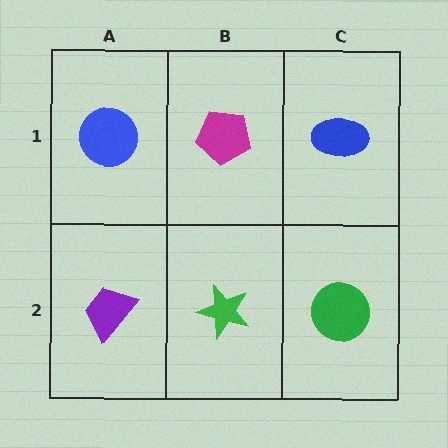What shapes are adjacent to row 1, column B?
A green star (row 2, column B), a blue circle (row 1, column A), a blue ellipse (row 1, column C).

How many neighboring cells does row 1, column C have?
2.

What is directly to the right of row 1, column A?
A magenta pentagon.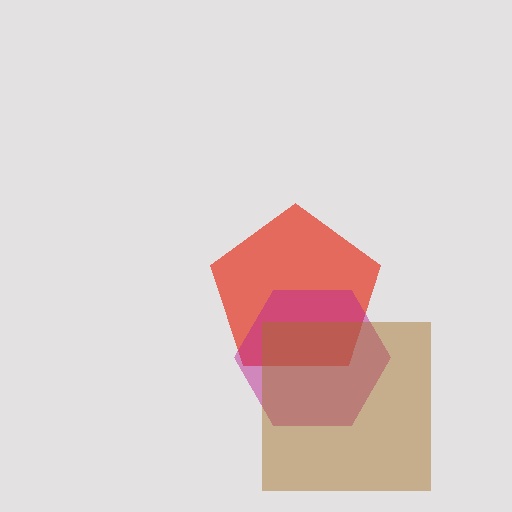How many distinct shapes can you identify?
There are 3 distinct shapes: a red pentagon, a magenta hexagon, a brown square.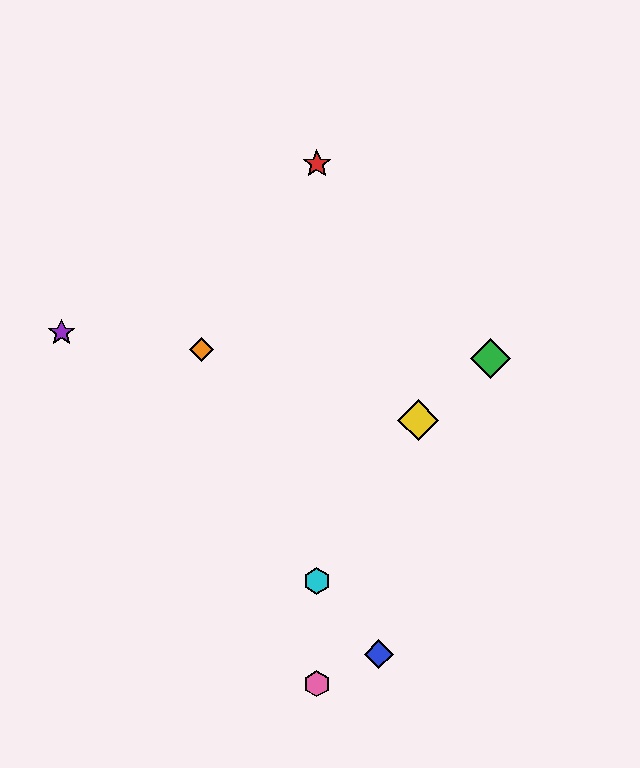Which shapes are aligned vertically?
The red star, the cyan hexagon, the pink hexagon are aligned vertically.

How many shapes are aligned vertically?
3 shapes (the red star, the cyan hexagon, the pink hexagon) are aligned vertically.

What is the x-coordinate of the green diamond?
The green diamond is at x≈490.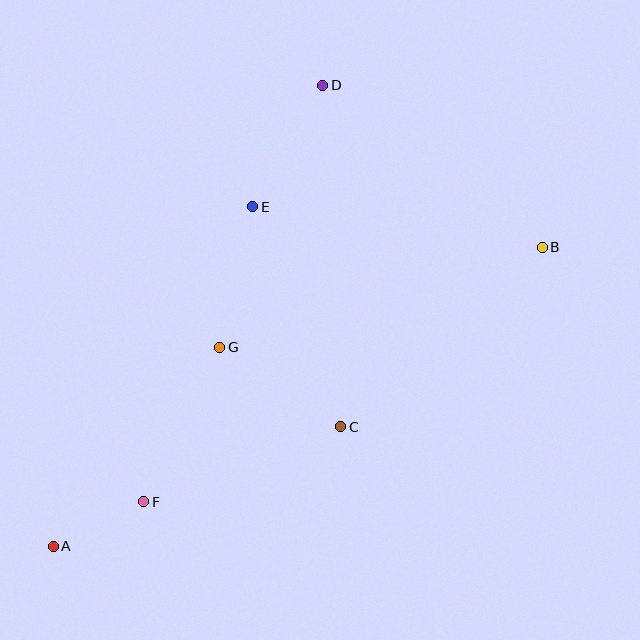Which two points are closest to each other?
Points A and F are closest to each other.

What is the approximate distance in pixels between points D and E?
The distance between D and E is approximately 140 pixels.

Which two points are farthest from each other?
Points A and B are farthest from each other.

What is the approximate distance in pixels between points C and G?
The distance between C and G is approximately 145 pixels.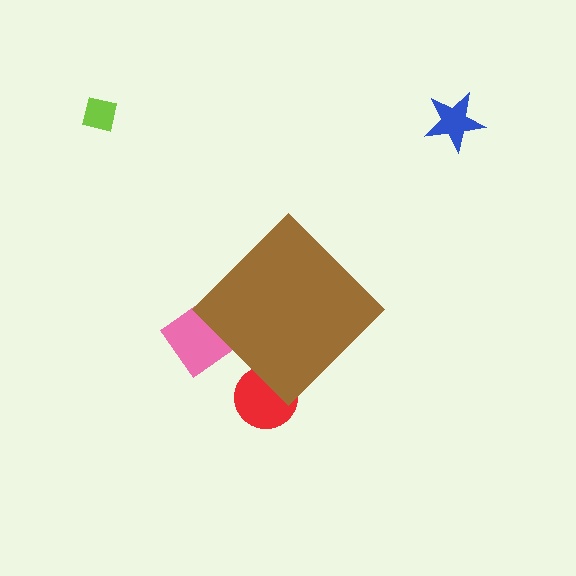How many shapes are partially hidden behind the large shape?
2 shapes are partially hidden.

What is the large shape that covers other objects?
A brown diamond.